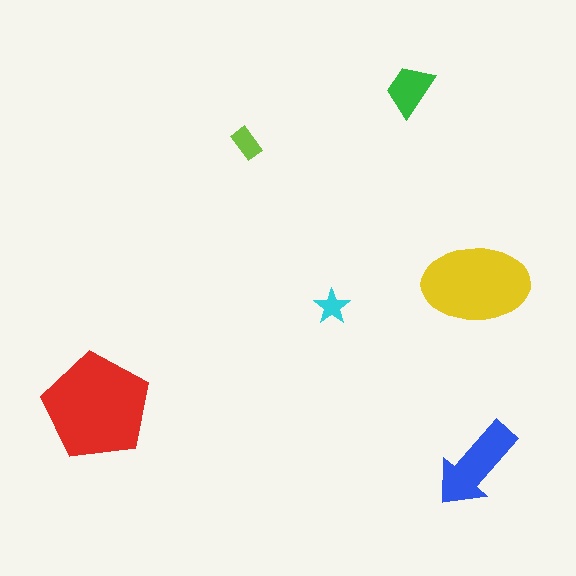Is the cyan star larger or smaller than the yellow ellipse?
Smaller.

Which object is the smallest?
The cyan star.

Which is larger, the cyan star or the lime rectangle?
The lime rectangle.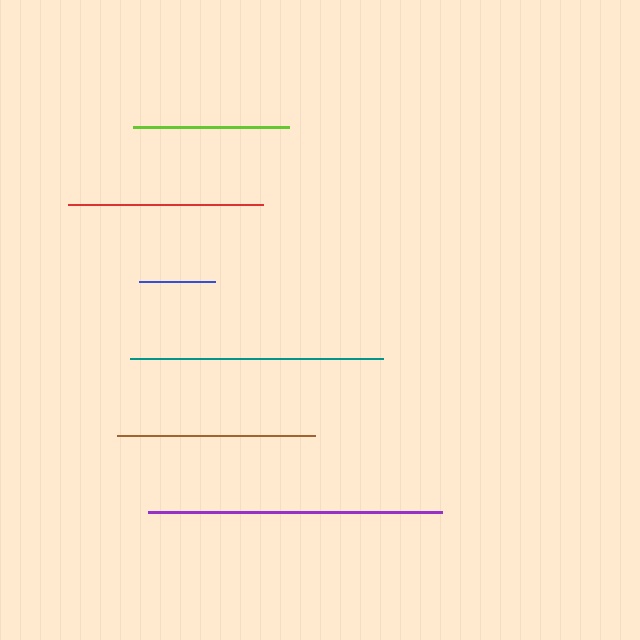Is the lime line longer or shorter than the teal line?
The teal line is longer than the lime line.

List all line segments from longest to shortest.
From longest to shortest: purple, teal, brown, red, lime, blue.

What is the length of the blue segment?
The blue segment is approximately 76 pixels long.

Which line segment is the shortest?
The blue line is the shortest at approximately 76 pixels.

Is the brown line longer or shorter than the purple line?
The purple line is longer than the brown line.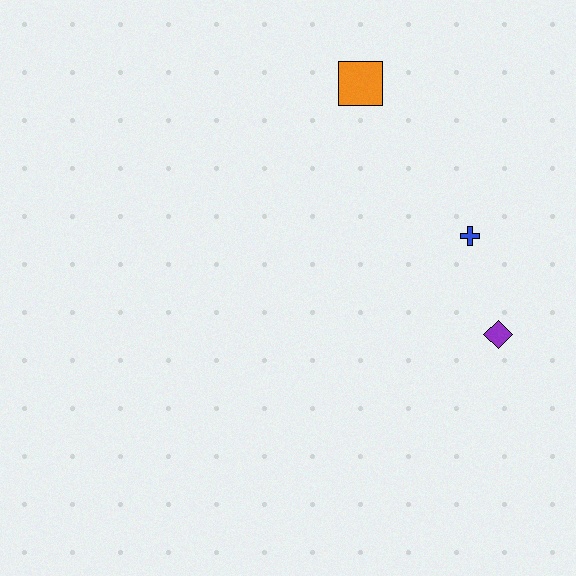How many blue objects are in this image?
There is 1 blue object.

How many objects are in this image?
There are 3 objects.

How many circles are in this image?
There are no circles.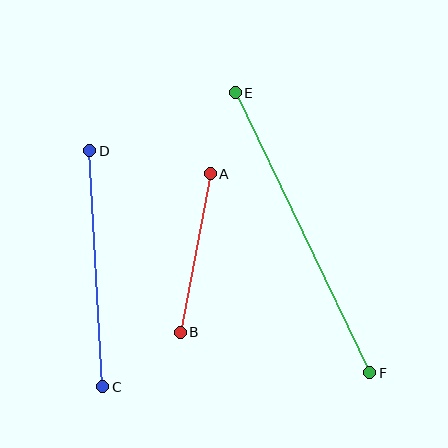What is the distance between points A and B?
The distance is approximately 161 pixels.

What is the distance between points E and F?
The distance is approximately 311 pixels.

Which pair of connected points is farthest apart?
Points E and F are farthest apart.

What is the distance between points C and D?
The distance is approximately 236 pixels.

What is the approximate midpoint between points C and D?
The midpoint is at approximately (96, 269) pixels.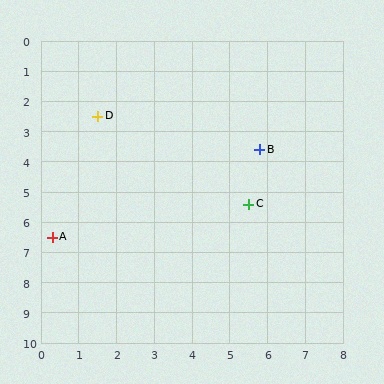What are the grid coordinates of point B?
Point B is at approximately (5.8, 3.6).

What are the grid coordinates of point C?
Point C is at approximately (5.5, 5.4).